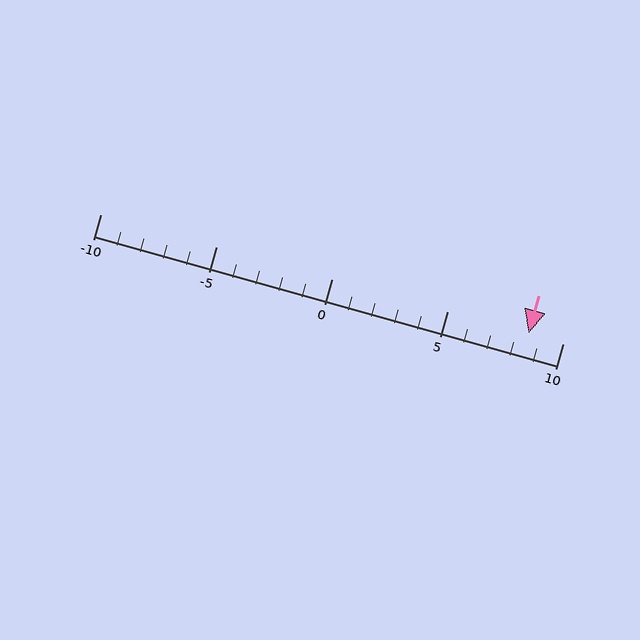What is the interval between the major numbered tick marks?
The major tick marks are spaced 5 units apart.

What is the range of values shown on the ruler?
The ruler shows values from -10 to 10.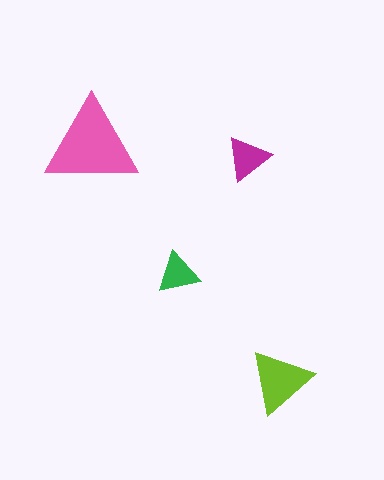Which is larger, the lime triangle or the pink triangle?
The pink one.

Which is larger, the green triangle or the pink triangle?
The pink one.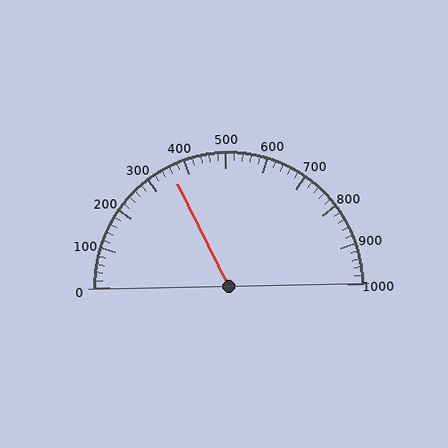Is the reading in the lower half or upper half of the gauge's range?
The reading is in the lower half of the range (0 to 1000).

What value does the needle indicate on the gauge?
The needle indicates approximately 360.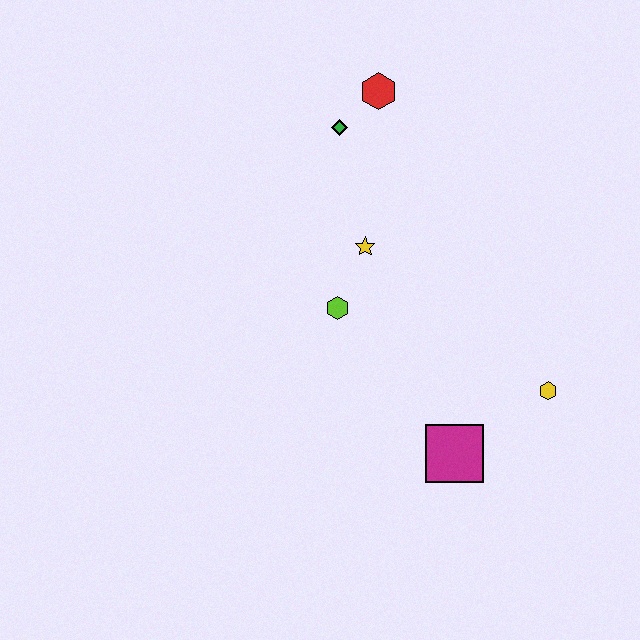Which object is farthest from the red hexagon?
The magenta square is farthest from the red hexagon.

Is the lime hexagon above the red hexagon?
No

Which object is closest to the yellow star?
The lime hexagon is closest to the yellow star.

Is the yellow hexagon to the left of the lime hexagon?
No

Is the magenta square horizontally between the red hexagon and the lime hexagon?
No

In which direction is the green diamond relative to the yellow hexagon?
The green diamond is above the yellow hexagon.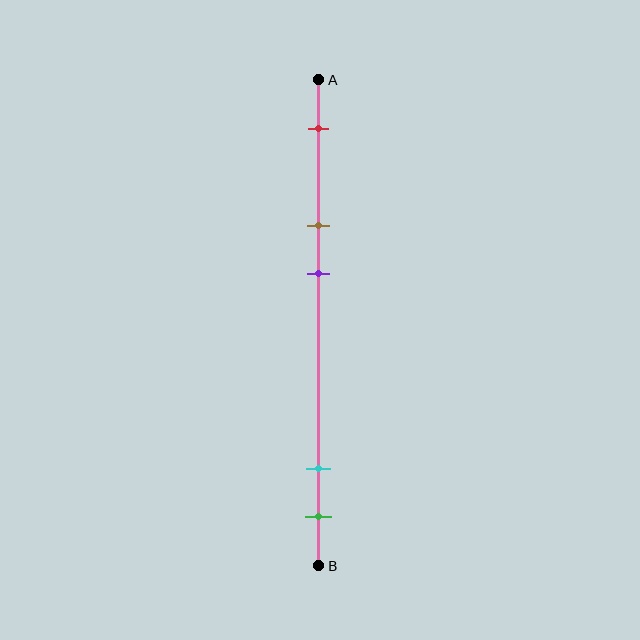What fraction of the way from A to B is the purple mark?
The purple mark is approximately 40% (0.4) of the way from A to B.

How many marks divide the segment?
There are 5 marks dividing the segment.